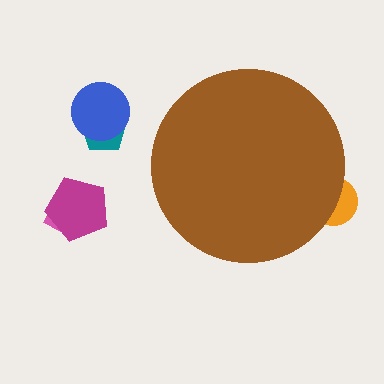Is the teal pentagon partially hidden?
No, the teal pentagon is fully visible.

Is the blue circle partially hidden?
No, the blue circle is fully visible.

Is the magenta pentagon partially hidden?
No, the magenta pentagon is fully visible.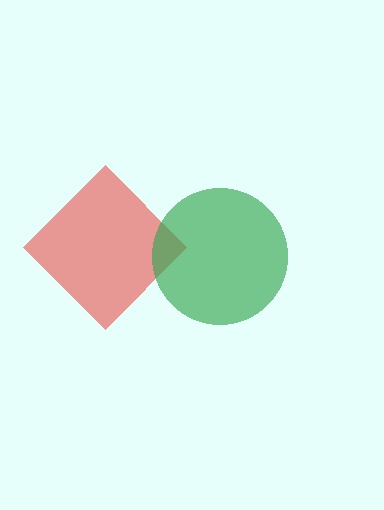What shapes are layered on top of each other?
The layered shapes are: a red diamond, a green circle.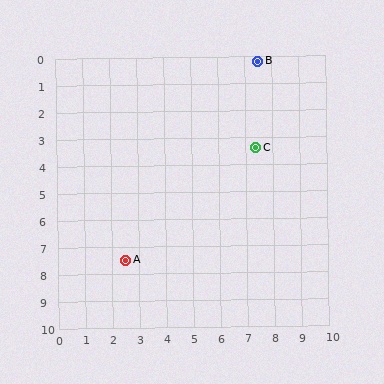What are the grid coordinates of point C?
Point C is at approximately (7.4, 3.4).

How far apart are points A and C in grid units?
Points A and C are about 6.4 grid units apart.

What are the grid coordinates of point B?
Point B is at approximately (7.5, 0.2).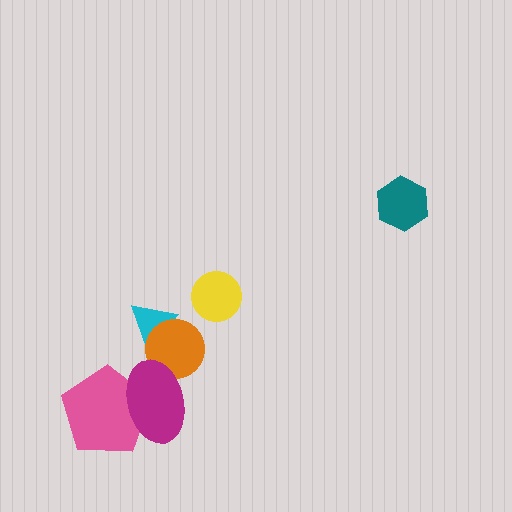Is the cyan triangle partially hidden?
Yes, it is partially covered by another shape.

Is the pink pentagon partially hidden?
Yes, it is partially covered by another shape.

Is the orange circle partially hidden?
Yes, it is partially covered by another shape.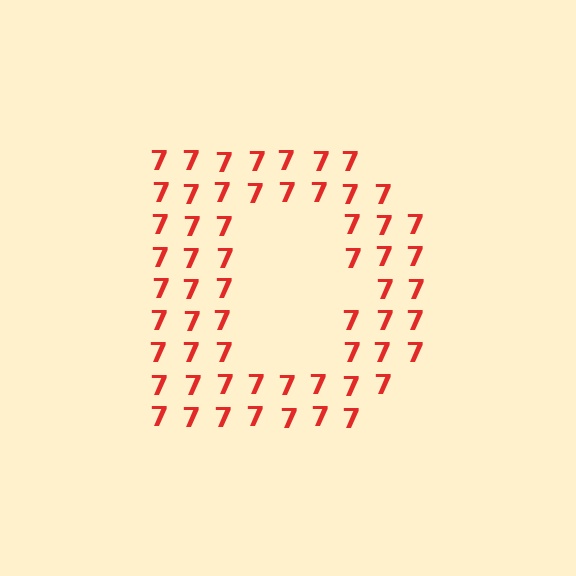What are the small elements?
The small elements are digit 7's.